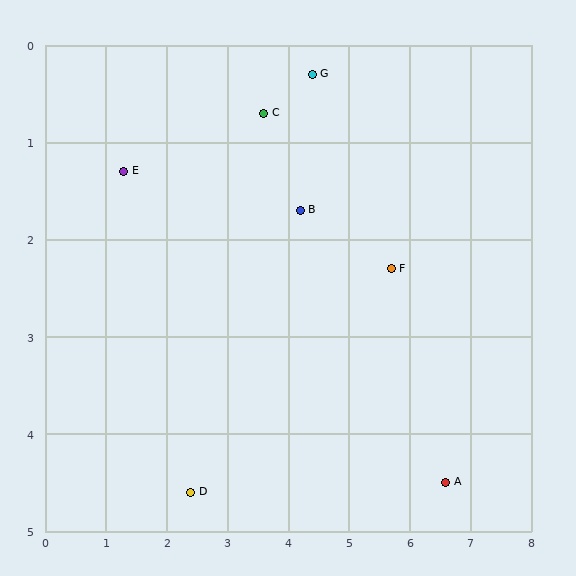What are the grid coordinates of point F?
Point F is at approximately (5.7, 2.3).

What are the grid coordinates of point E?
Point E is at approximately (1.3, 1.3).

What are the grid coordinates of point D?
Point D is at approximately (2.4, 4.6).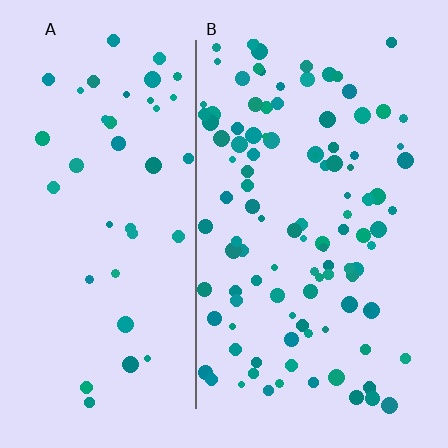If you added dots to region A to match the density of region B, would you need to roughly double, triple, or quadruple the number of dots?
Approximately triple.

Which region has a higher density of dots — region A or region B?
B (the right).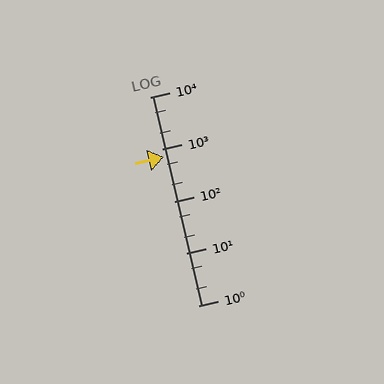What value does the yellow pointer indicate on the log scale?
The pointer indicates approximately 700.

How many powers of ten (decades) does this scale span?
The scale spans 4 decades, from 1 to 10000.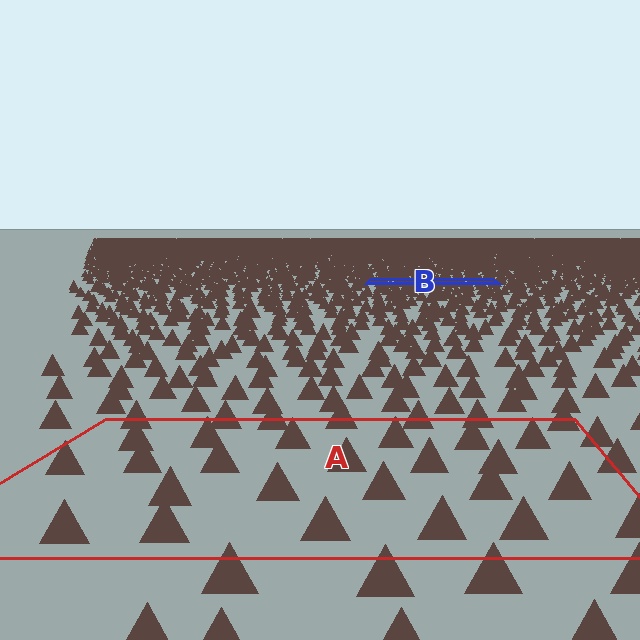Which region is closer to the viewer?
Region A is closer. The texture elements there are larger and more spread out.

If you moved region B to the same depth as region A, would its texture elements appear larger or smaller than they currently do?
They would appear larger. At a closer depth, the same texture elements are projected at a bigger on-screen size.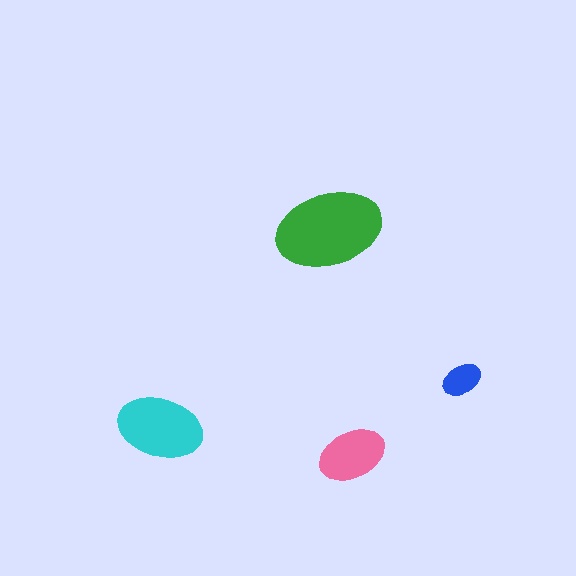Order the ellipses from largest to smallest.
the green one, the cyan one, the pink one, the blue one.